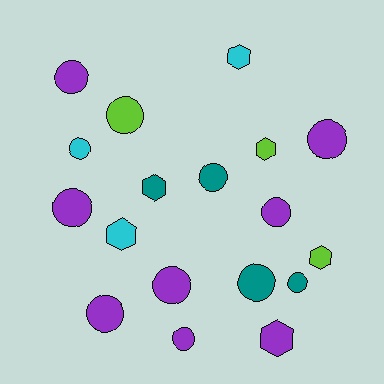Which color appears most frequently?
Purple, with 8 objects.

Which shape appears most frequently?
Circle, with 12 objects.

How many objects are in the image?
There are 18 objects.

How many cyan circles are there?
There is 1 cyan circle.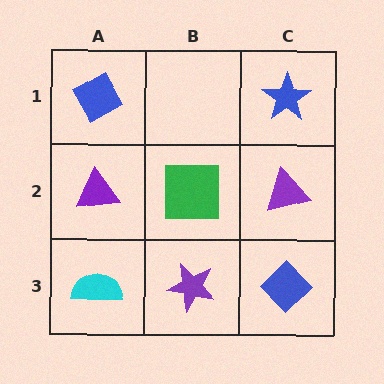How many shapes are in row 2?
3 shapes.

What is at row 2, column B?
A green square.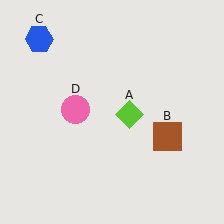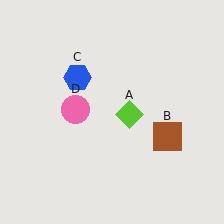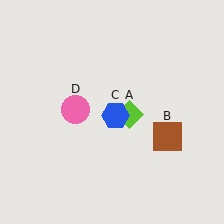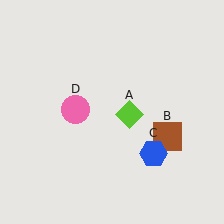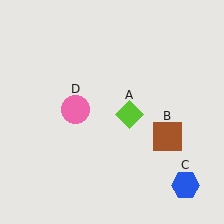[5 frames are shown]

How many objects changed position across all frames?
1 object changed position: blue hexagon (object C).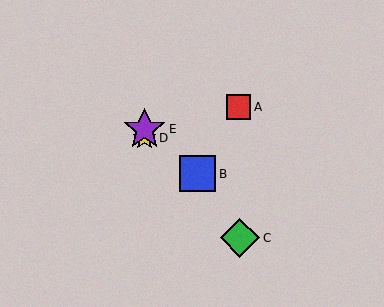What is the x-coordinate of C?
Object C is at x≈240.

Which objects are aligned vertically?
Objects D, E are aligned vertically.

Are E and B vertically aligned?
No, E is at x≈145 and B is at x≈198.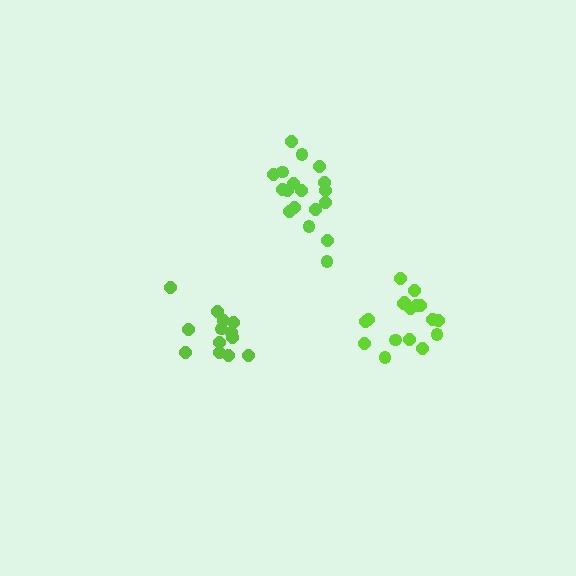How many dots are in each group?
Group 1: 18 dots, Group 2: 13 dots, Group 3: 17 dots (48 total).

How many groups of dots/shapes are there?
There are 3 groups.